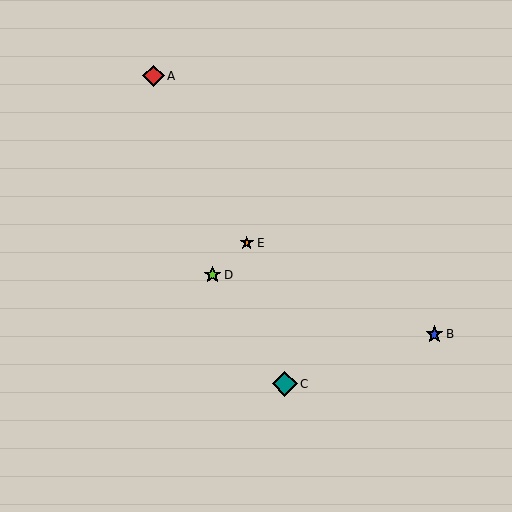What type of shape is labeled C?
Shape C is a teal diamond.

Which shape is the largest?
The teal diamond (labeled C) is the largest.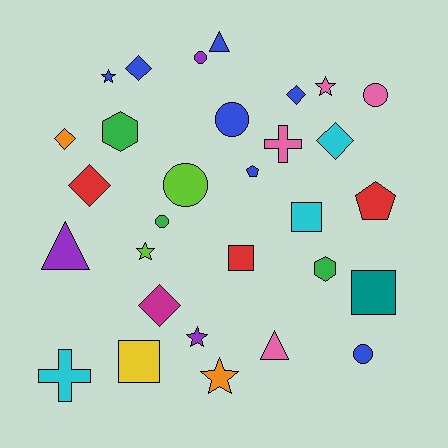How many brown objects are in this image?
There are no brown objects.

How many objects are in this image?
There are 30 objects.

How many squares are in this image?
There are 4 squares.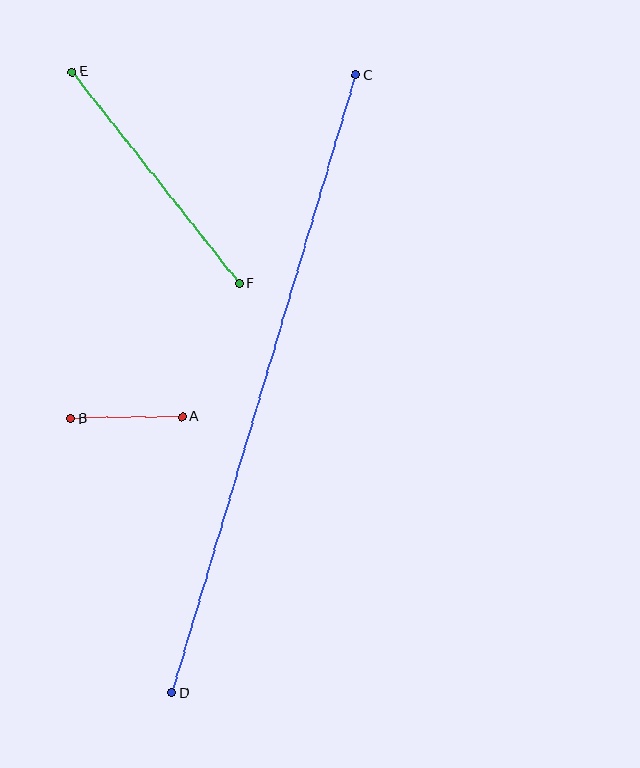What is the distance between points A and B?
The distance is approximately 112 pixels.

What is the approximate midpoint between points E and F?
The midpoint is at approximately (156, 178) pixels.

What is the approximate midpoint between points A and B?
The midpoint is at approximately (127, 418) pixels.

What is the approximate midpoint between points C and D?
The midpoint is at approximately (264, 384) pixels.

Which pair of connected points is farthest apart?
Points C and D are farthest apart.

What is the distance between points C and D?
The distance is approximately 644 pixels.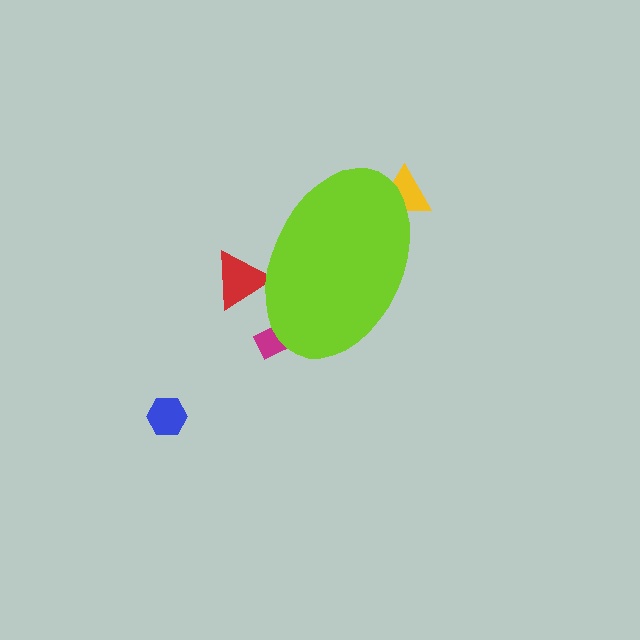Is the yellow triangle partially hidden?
Yes, the yellow triangle is partially hidden behind the lime ellipse.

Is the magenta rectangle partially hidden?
Yes, the magenta rectangle is partially hidden behind the lime ellipse.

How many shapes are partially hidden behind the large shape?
3 shapes are partially hidden.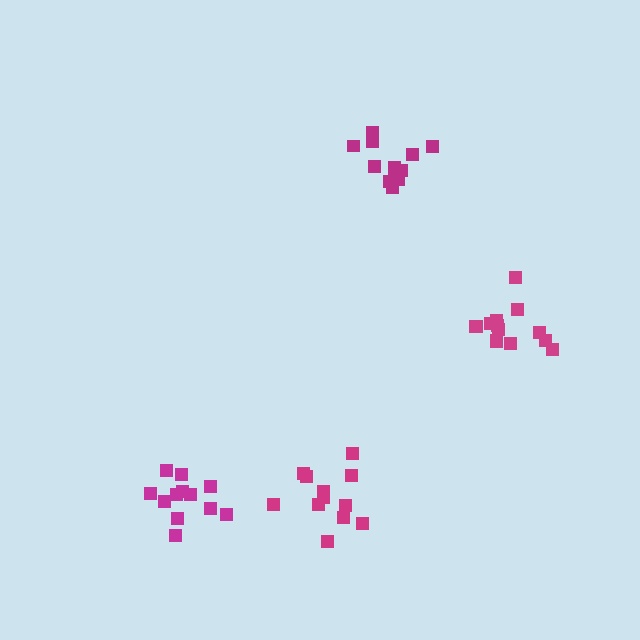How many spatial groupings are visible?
There are 4 spatial groupings.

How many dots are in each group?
Group 1: 12 dots, Group 2: 14 dots, Group 3: 12 dots, Group 4: 12 dots (50 total).